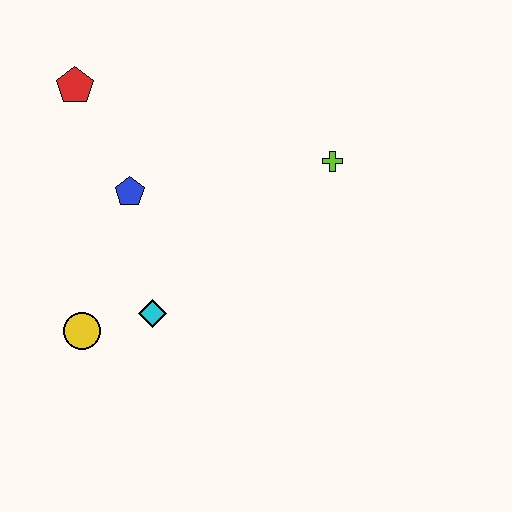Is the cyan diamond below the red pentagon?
Yes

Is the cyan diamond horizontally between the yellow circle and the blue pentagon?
No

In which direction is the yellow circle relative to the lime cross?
The yellow circle is to the left of the lime cross.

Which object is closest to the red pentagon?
The blue pentagon is closest to the red pentagon.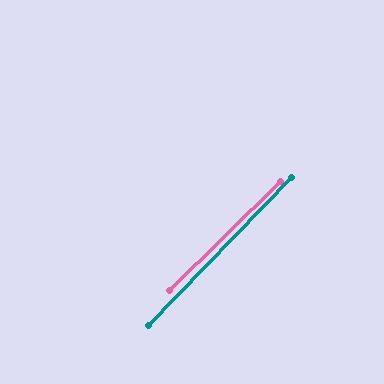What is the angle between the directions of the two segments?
Approximately 2 degrees.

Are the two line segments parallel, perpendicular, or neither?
Parallel — their directions differ by only 1.6°.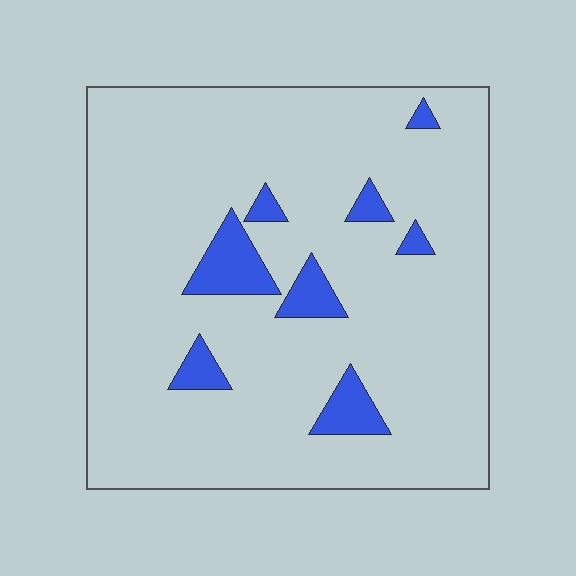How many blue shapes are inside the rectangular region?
8.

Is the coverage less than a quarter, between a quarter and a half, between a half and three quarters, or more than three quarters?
Less than a quarter.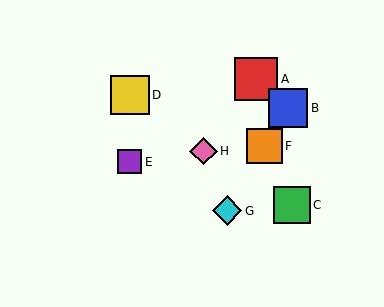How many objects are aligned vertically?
2 objects (D, E) are aligned vertically.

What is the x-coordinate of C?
Object C is at x≈292.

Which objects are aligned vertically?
Objects D, E are aligned vertically.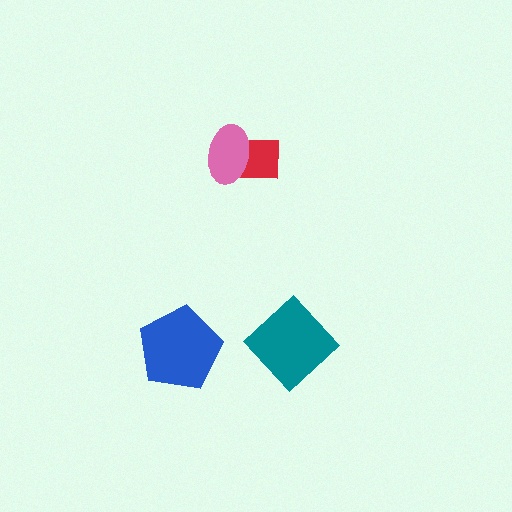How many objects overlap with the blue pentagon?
0 objects overlap with the blue pentagon.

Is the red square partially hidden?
Yes, it is partially covered by another shape.